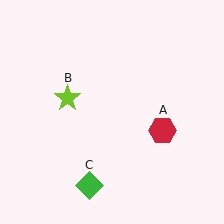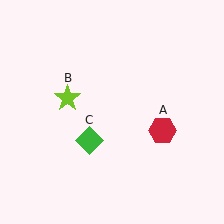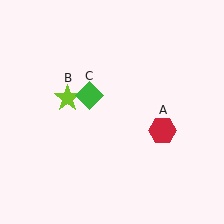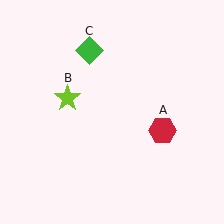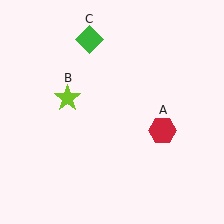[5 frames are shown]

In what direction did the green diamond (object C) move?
The green diamond (object C) moved up.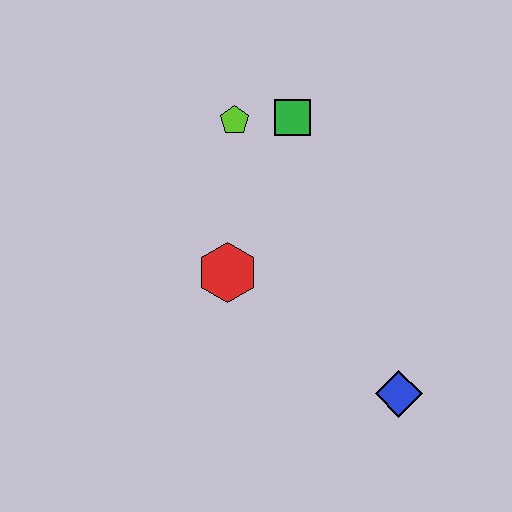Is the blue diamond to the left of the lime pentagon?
No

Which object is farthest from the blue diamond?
The lime pentagon is farthest from the blue diamond.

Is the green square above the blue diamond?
Yes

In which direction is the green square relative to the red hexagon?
The green square is above the red hexagon.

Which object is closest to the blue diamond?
The red hexagon is closest to the blue diamond.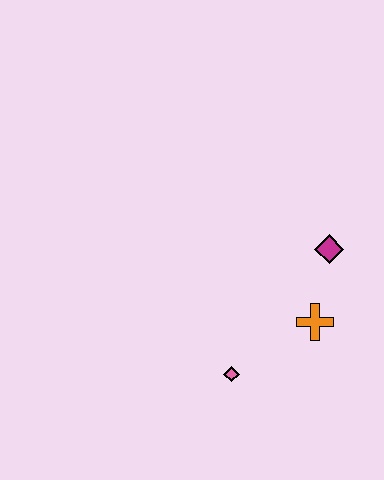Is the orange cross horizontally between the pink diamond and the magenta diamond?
Yes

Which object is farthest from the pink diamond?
The magenta diamond is farthest from the pink diamond.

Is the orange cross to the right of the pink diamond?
Yes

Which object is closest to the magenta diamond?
The orange cross is closest to the magenta diamond.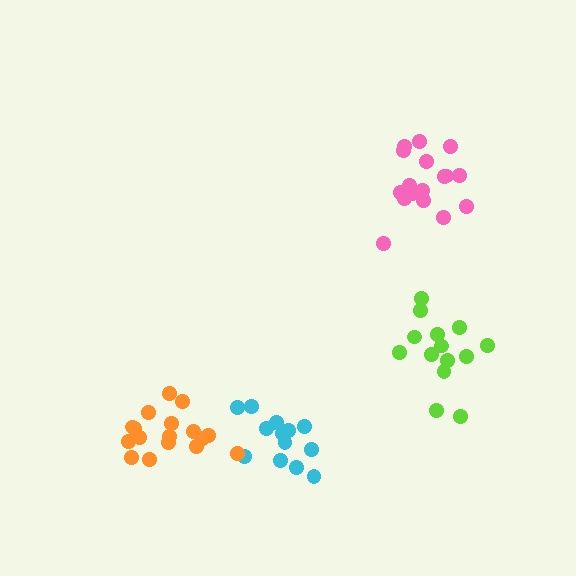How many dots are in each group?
Group 1: 13 dots, Group 2: 18 dots, Group 3: 17 dots, Group 4: 14 dots (62 total).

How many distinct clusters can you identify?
There are 4 distinct clusters.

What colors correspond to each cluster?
The clusters are colored: cyan, pink, orange, lime.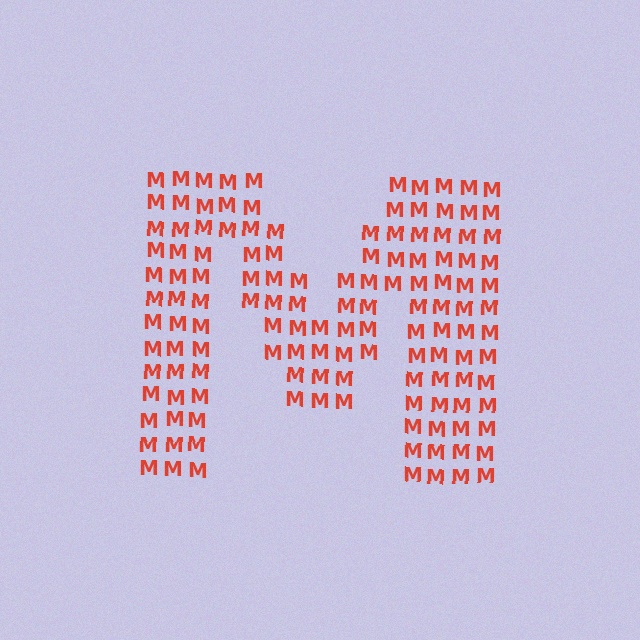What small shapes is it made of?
It is made of small letter M's.